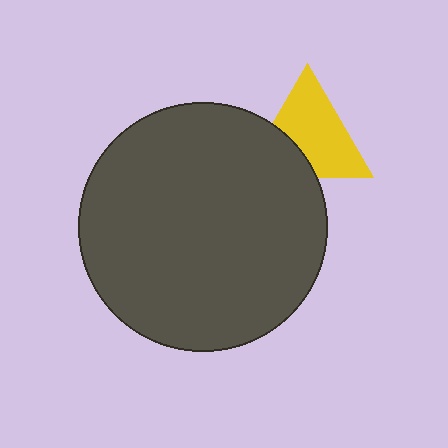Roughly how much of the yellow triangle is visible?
Most of it is visible (roughly 70%).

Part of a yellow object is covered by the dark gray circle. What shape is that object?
It is a triangle.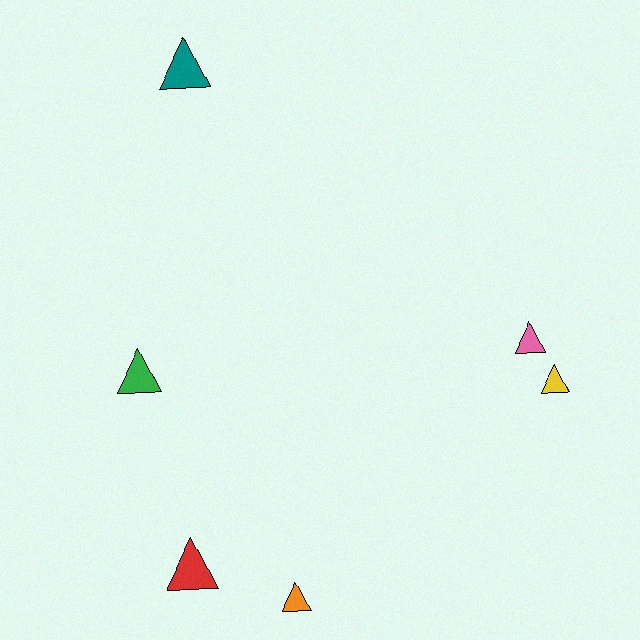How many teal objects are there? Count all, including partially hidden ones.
There is 1 teal object.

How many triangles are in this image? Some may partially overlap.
There are 6 triangles.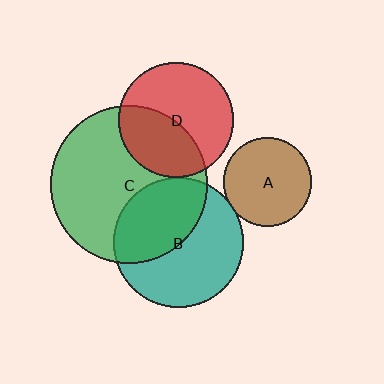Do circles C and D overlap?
Yes.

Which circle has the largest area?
Circle C (green).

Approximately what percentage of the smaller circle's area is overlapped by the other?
Approximately 40%.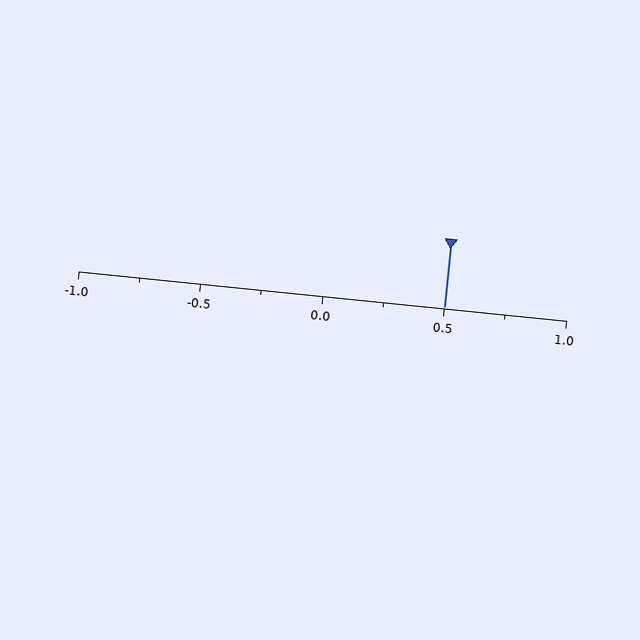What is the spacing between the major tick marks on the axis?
The major ticks are spaced 0.5 apart.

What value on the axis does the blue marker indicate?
The marker indicates approximately 0.5.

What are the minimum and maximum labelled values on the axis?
The axis runs from -1.0 to 1.0.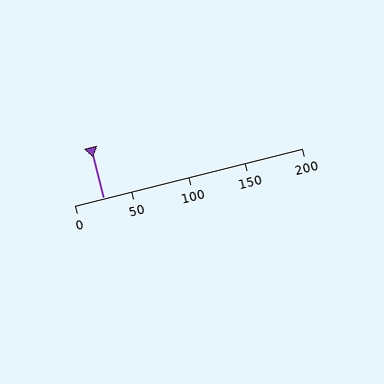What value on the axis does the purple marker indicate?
The marker indicates approximately 25.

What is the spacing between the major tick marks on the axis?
The major ticks are spaced 50 apart.